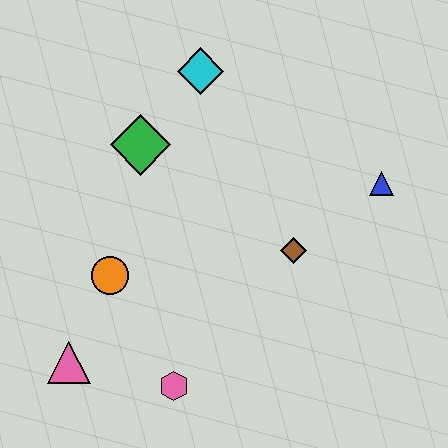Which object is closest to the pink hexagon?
The pink triangle is closest to the pink hexagon.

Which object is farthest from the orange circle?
The blue triangle is farthest from the orange circle.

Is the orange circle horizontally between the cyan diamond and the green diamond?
No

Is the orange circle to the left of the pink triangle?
No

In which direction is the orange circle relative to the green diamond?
The orange circle is below the green diamond.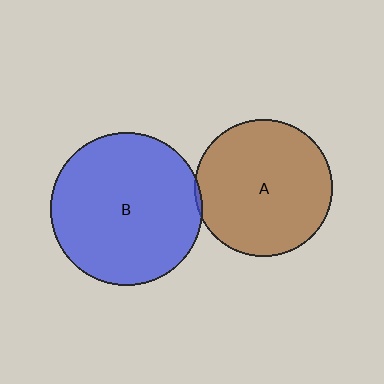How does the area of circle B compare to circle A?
Approximately 1.2 times.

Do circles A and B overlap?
Yes.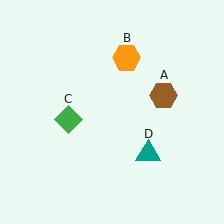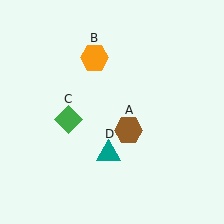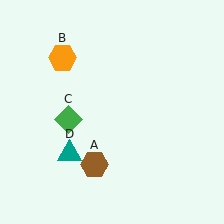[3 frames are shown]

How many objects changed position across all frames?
3 objects changed position: brown hexagon (object A), orange hexagon (object B), teal triangle (object D).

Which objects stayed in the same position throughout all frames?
Green diamond (object C) remained stationary.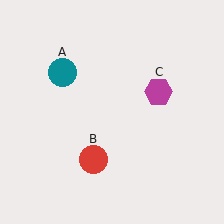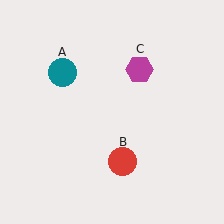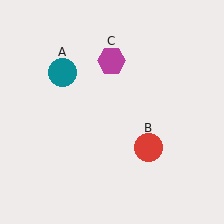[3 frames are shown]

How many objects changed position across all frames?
2 objects changed position: red circle (object B), magenta hexagon (object C).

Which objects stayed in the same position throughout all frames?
Teal circle (object A) remained stationary.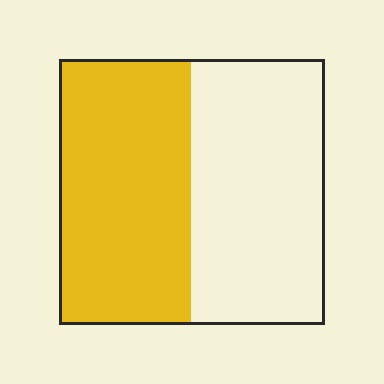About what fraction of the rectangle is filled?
About one half (1/2).